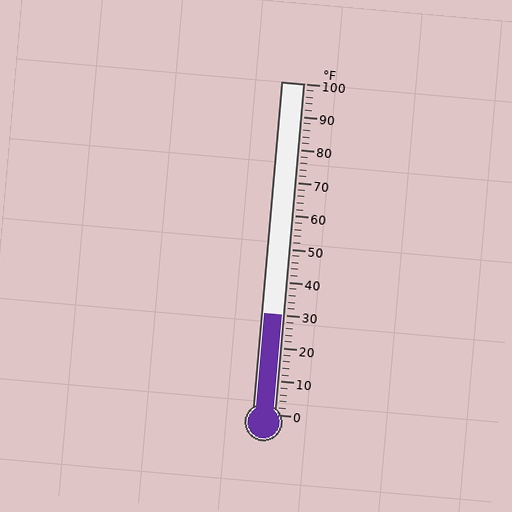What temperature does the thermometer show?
The thermometer shows approximately 30°F.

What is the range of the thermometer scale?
The thermometer scale ranges from 0°F to 100°F.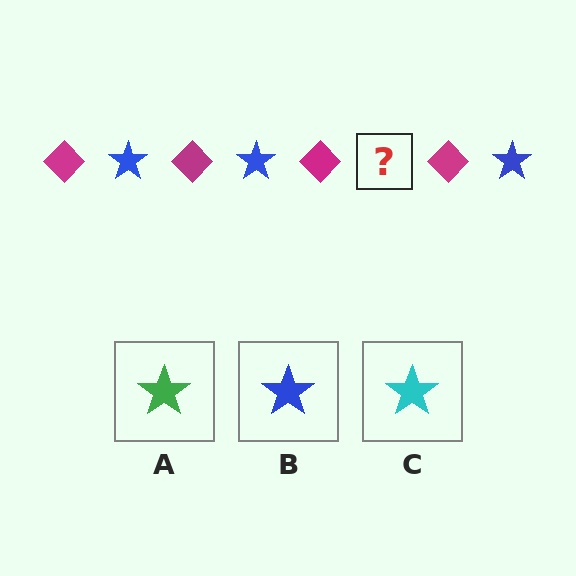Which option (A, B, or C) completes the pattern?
B.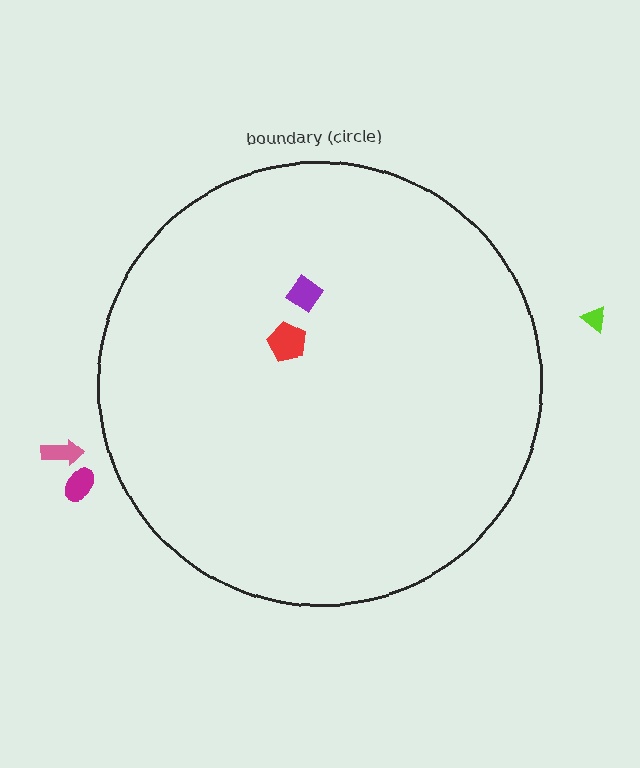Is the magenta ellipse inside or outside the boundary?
Outside.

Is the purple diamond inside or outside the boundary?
Inside.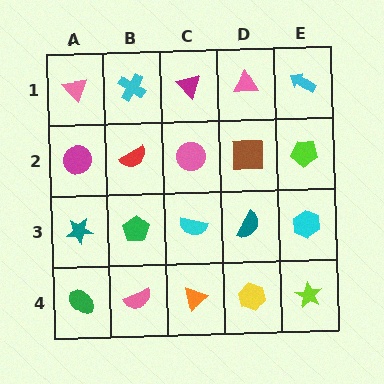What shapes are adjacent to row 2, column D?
A pink triangle (row 1, column D), a teal semicircle (row 3, column D), a pink circle (row 2, column C), a lime pentagon (row 2, column E).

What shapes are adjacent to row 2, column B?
A cyan cross (row 1, column B), a green pentagon (row 3, column B), a magenta circle (row 2, column A), a pink circle (row 2, column C).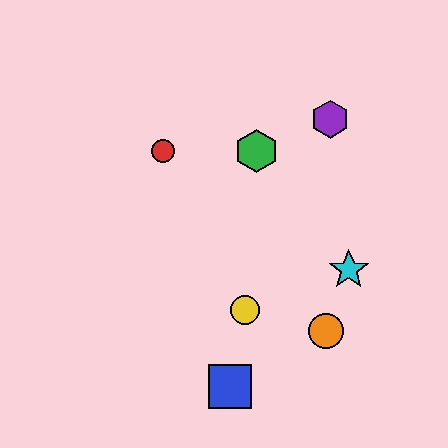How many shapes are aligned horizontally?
2 shapes (the red circle, the green hexagon) are aligned horizontally.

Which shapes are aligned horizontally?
The red circle, the green hexagon are aligned horizontally.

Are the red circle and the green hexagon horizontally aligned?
Yes, both are at y≈151.